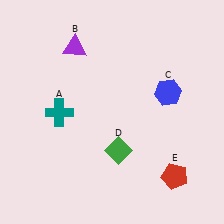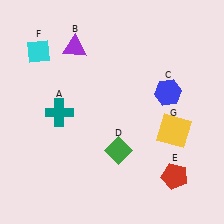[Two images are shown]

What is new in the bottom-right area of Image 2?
A yellow square (G) was added in the bottom-right area of Image 2.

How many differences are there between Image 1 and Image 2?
There are 2 differences between the two images.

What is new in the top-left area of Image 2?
A cyan diamond (F) was added in the top-left area of Image 2.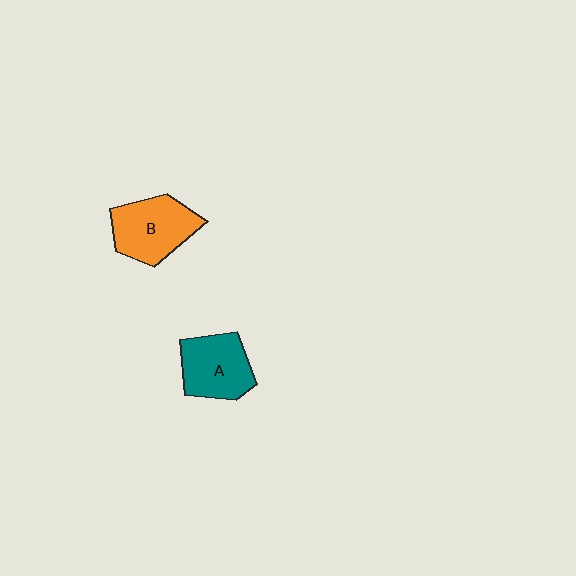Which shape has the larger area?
Shape B (orange).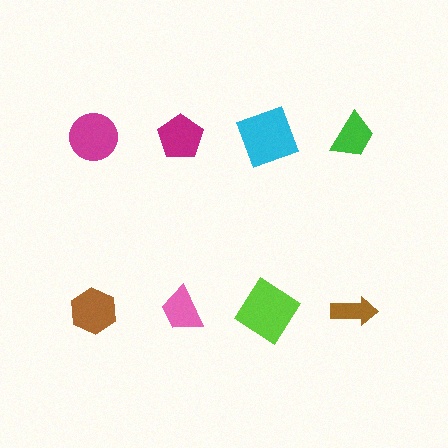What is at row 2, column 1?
A brown hexagon.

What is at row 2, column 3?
A lime diamond.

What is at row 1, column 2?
A magenta pentagon.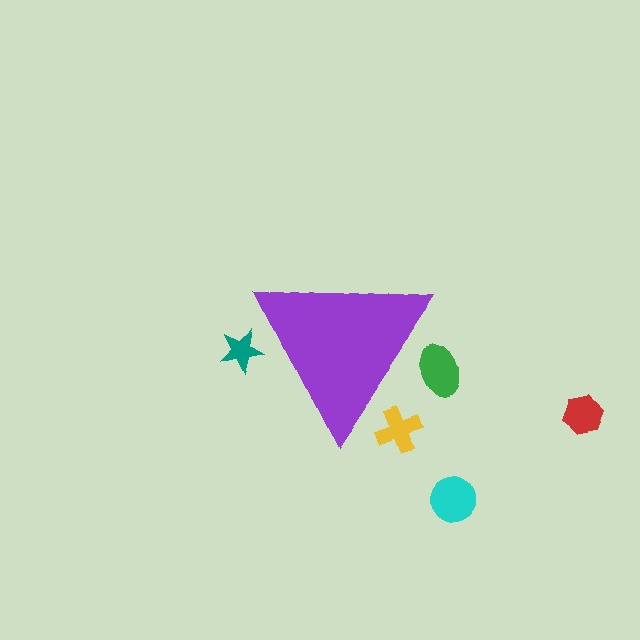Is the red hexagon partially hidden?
No, the red hexagon is fully visible.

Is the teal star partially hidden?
Yes, the teal star is partially hidden behind the purple triangle.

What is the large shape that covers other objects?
A purple triangle.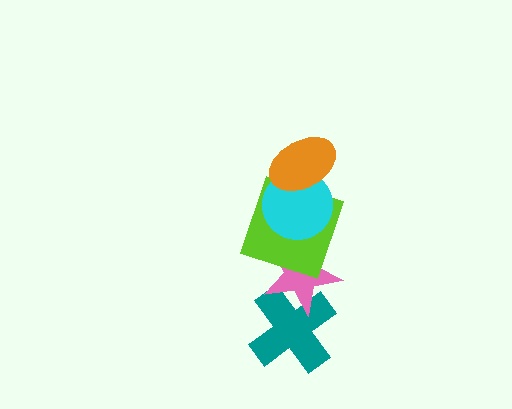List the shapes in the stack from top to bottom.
From top to bottom: the orange ellipse, the cyan circle, the lime square, the pink star, the teal cross.